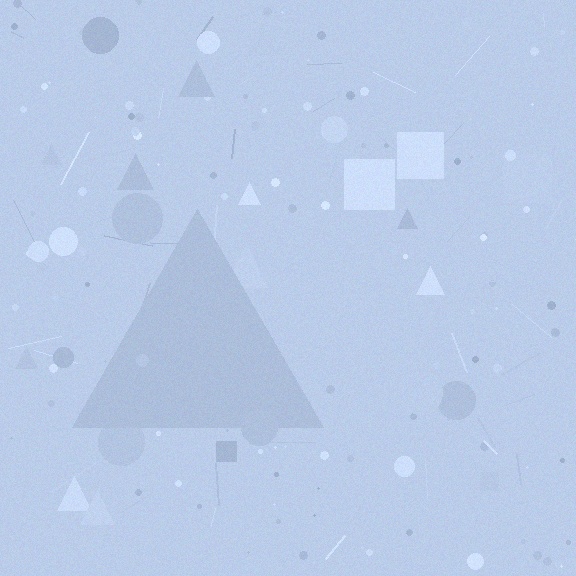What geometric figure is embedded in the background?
A triangle is embedded in the background.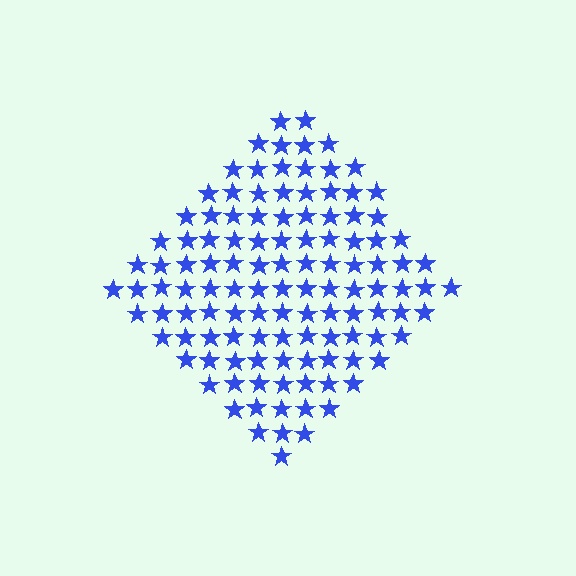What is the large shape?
The large shape is a diamond.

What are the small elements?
The small elements are stars.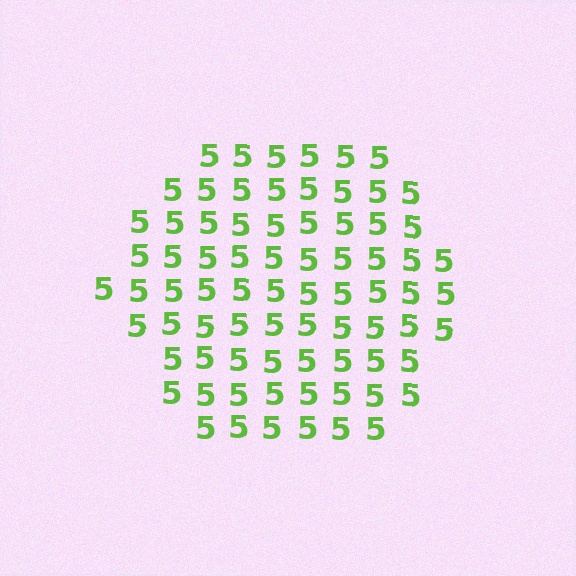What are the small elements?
The small elements are digit 5's.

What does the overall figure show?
The overall figure shows a hexagon.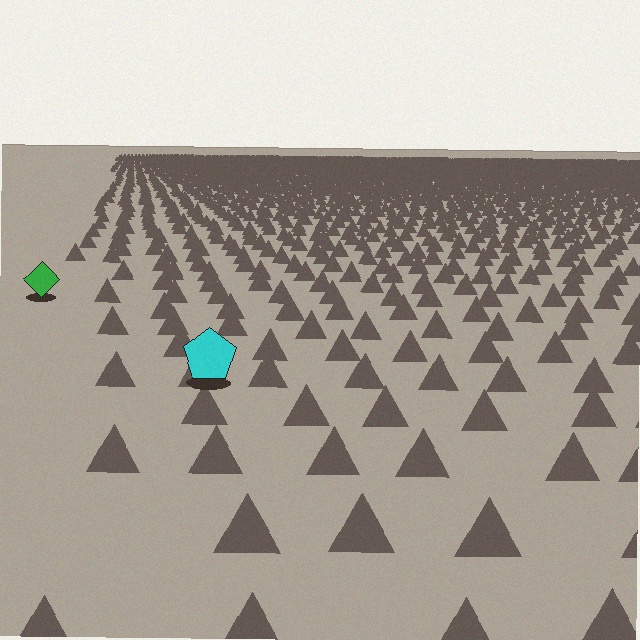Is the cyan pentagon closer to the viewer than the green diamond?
Yes. The cyan pentagon is closer — you can tell from the texture gradient: the ground texture is coarser near it.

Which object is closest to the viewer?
The cyan pentagon is closest. The texture marks near it are larger and more spread out.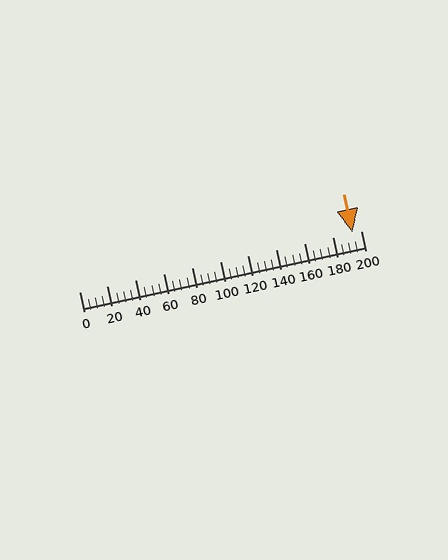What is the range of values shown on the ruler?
The ruler shows values from 0 to 200.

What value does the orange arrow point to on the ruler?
The orange arrow points to approximately 194.